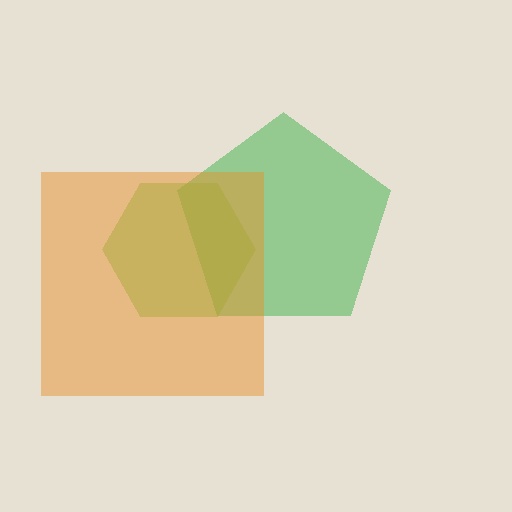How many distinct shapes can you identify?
There are 3 distinct shapes: a green pentagon, a lime hexagon, an orange square.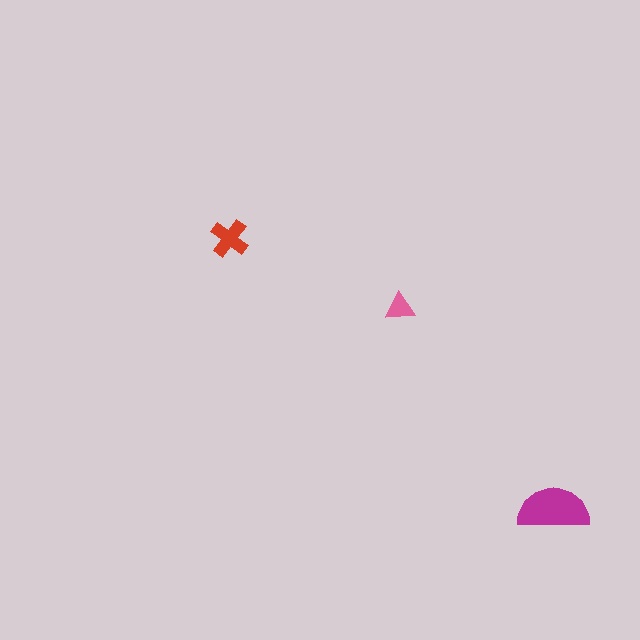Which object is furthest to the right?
The magenta semicircle is rightmost.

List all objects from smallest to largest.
The pink triangle, the red cross, the magenta semicircle.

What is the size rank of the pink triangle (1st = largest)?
3rd.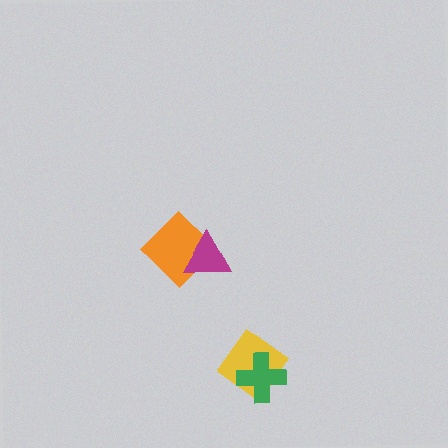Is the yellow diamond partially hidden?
Yes, it is partially covered by another shape.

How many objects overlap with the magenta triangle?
1 object overlaps with the magenta triangle.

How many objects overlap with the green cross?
1 object overlaps with the green cross.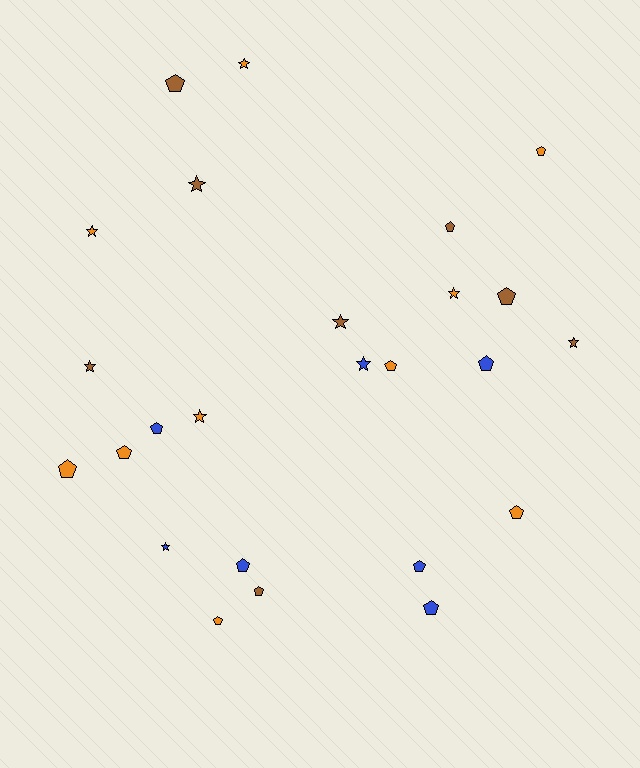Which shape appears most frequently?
Pentagon, with 15 objects.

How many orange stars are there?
There are 4 orange stars.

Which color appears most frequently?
Orange, with 10 objects.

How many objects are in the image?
There are 25 objects.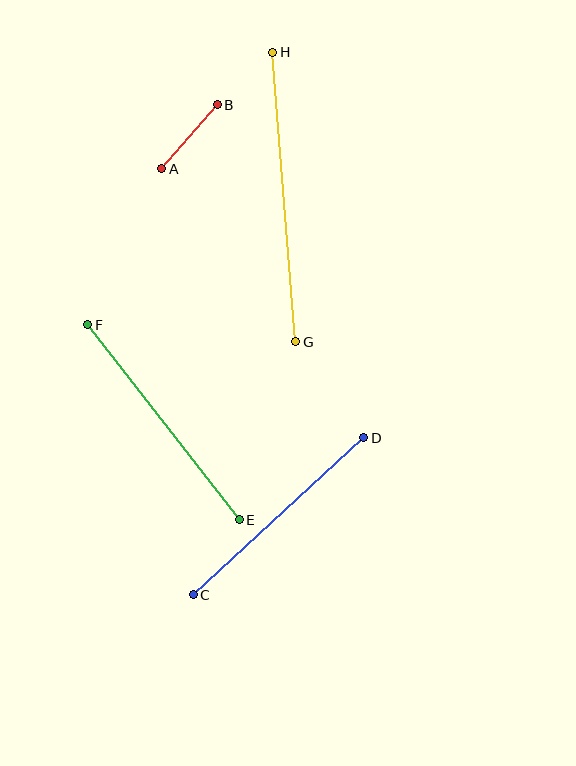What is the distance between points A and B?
The distance is approximately 85 pixels.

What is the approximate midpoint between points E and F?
The midpoint is at approximately (163, 422) pixels.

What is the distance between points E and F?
The distance is approximately 247 pixels.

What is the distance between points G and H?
The distance is approximately 290 pixels.